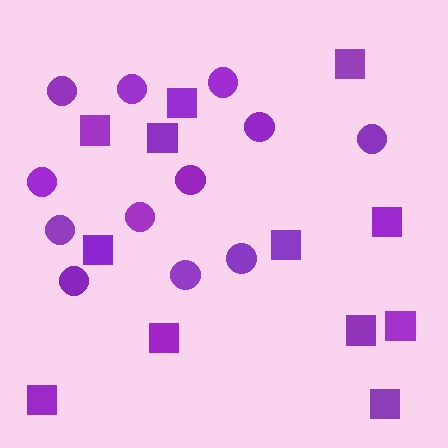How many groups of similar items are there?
There are 2 groups: one group of circles (12) and one group of squares (12).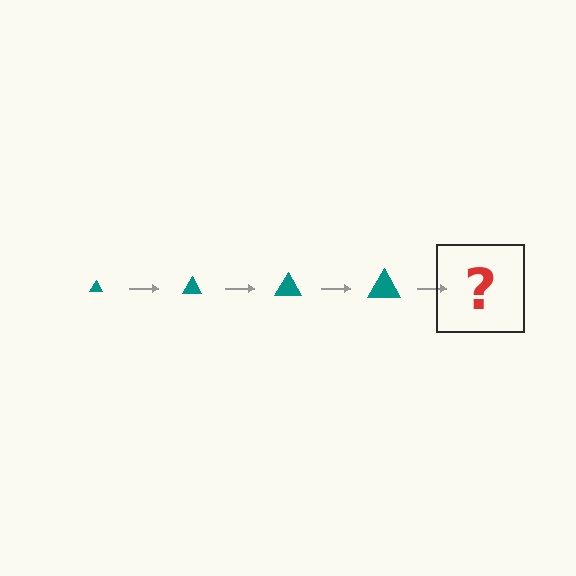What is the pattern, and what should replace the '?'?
The pattern is that the triangle gets progressively larger each step. The '?' should be a teal triangle, larger than the previous one.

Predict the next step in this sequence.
The next step is a teal triangle, larger than the previous one.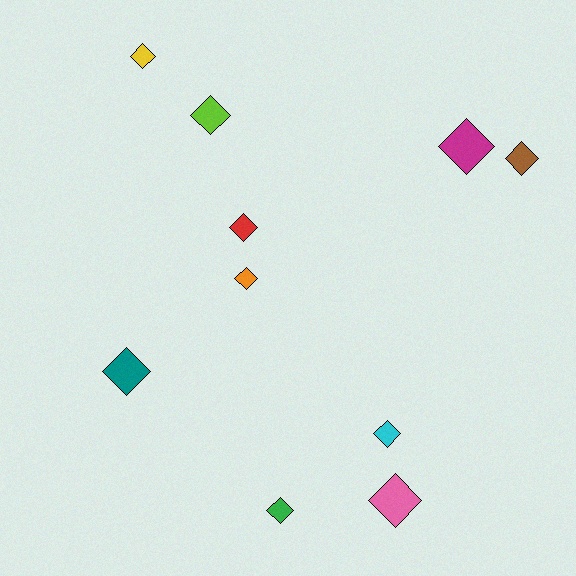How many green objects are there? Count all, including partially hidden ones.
There is 1 green object.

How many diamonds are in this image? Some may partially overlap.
There are 10 diamonds.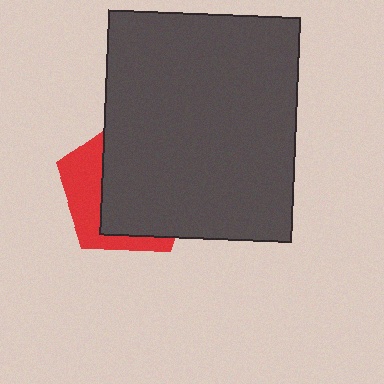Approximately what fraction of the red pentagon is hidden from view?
Roughly 67% of the red pentagon is hidden behind the dark gray rectangle.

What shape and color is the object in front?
The object in front is a dark gray rectangle.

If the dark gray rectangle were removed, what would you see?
You would see the complete red pentagon.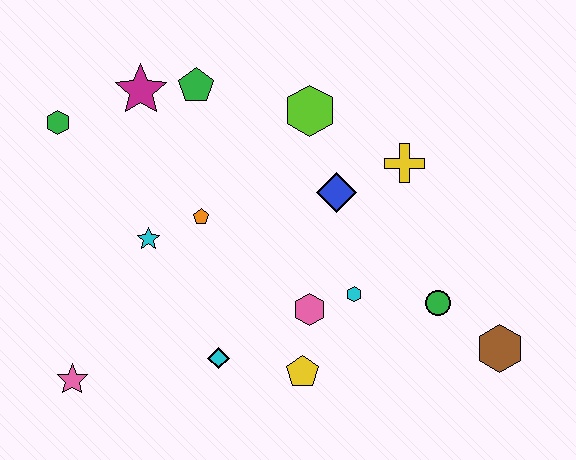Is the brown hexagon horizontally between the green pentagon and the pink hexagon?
No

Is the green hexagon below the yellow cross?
No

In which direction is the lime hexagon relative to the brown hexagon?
The lime hexagon is above the brown hexagon.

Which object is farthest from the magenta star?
The brown hexagon is farthest from the magenta star.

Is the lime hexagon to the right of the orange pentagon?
Yes